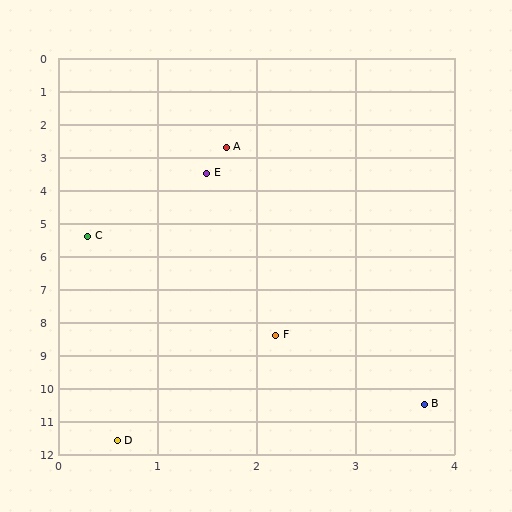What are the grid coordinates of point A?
Point A is at approximately (1.7, 2.7).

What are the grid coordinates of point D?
Point D is at approximately (0.6, 11.6).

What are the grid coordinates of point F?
Point F is at approximately (2.2, 8.4).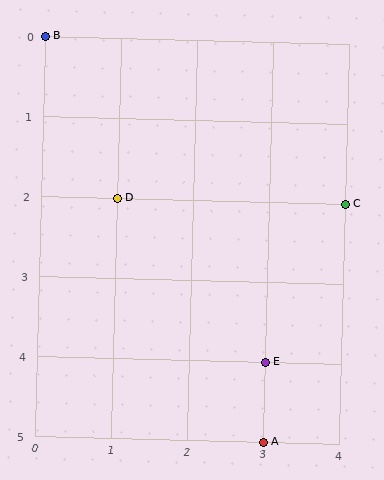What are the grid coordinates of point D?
Point D is at grid coordinates (1, 2).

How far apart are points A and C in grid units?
Points A and C are 1 column and 3 rows apart (about 3.2 grid units diagonally).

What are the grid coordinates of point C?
Point C is at grid coordinates (4, 2).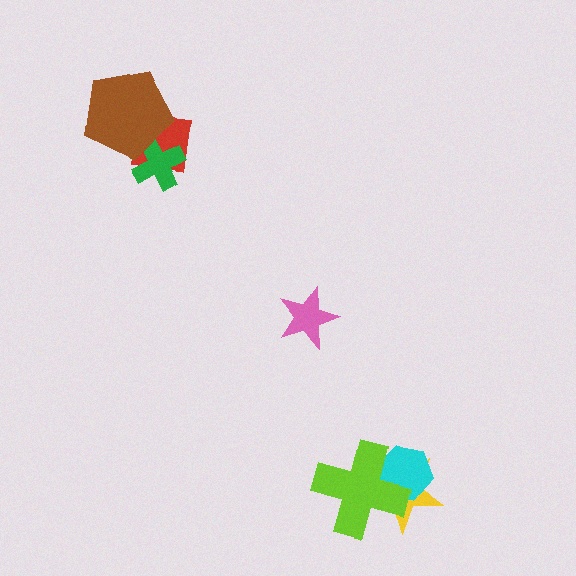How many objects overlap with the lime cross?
2 objects overlap with the lime cross.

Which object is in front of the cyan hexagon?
The lime cross is in front of the cyan hexagon.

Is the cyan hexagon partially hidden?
Yes, it is partially covered by another shape.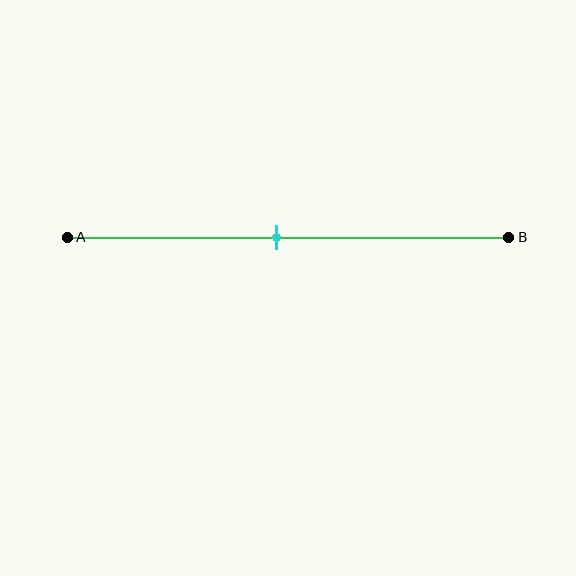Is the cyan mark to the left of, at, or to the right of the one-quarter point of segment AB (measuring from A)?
The cyan mark is to the right of the one-quarter point of segment AB.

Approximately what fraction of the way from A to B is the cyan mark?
The cyan mark is approximately 45% of the way from A to B.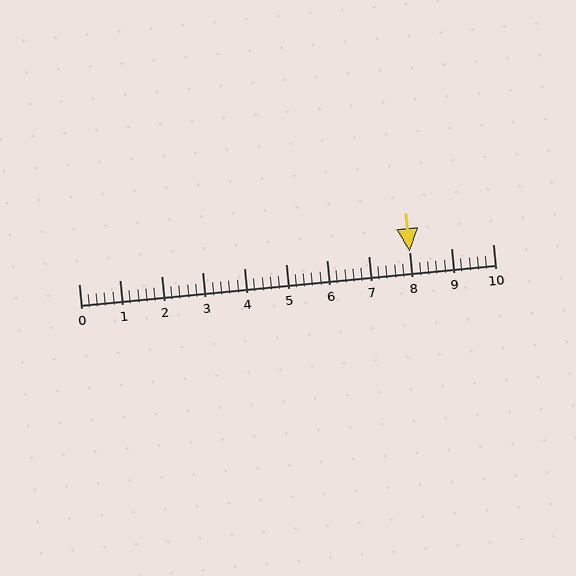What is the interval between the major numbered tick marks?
The major tick marks are spaced 1 units apart.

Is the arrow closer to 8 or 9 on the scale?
The arrow is closer to 8.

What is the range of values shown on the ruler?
The ruler shows values from 0 to 10.